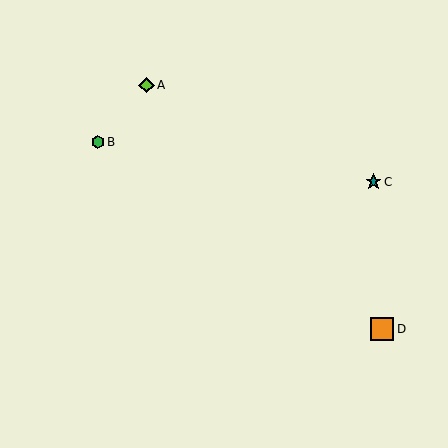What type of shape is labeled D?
Shape D is an orange square.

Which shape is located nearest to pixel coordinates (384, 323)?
The orange square (labeled D) at (382, 329) is nearest to that location.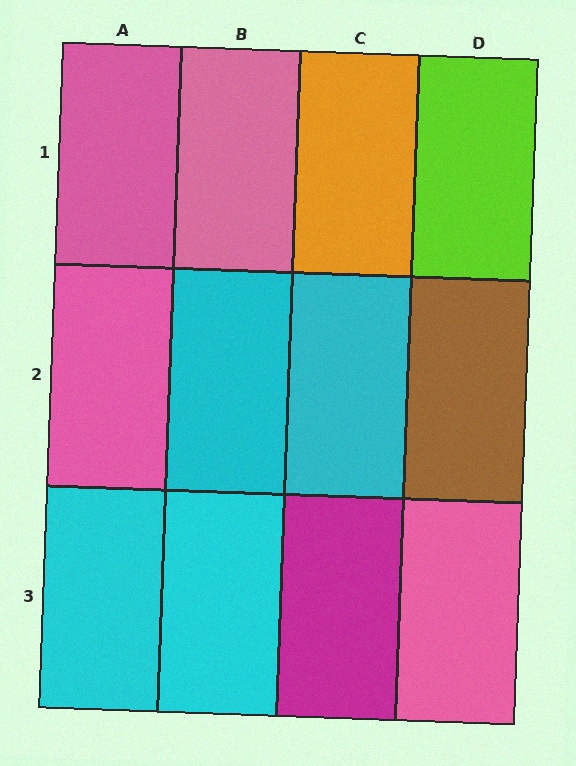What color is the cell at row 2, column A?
Pink.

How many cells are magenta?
1 cell is magenta.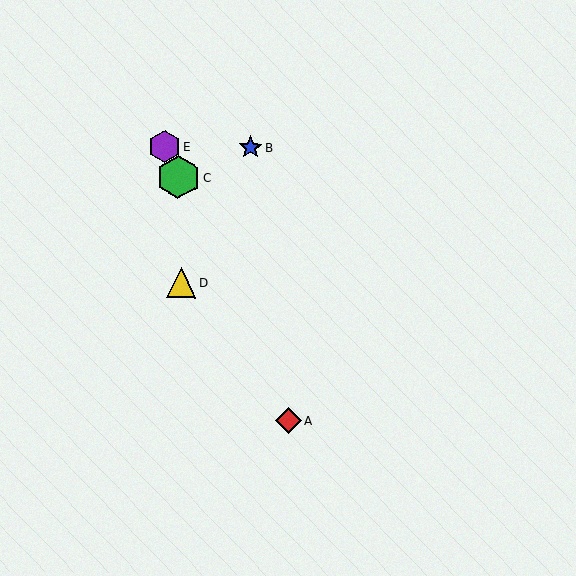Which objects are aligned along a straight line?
Objects A, C, E are aligned along a straight line.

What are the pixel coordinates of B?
Object B is at (251, 148).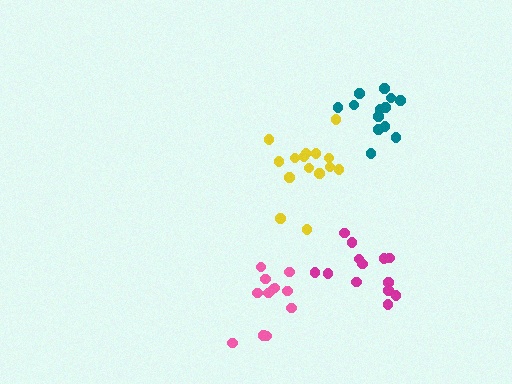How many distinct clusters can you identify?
There are 4 distinct clusters.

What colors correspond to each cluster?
The clusters are colored: pink, teal, yellow, magenta.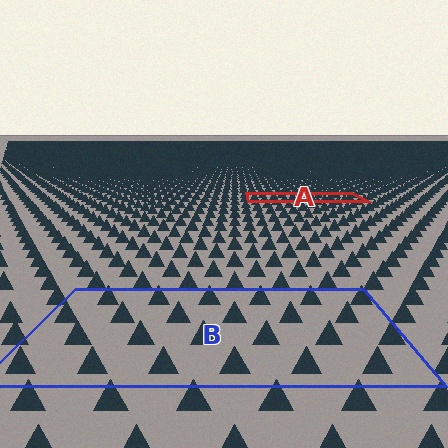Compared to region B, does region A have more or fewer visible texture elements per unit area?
Region A has more texture elements per unit area — they are packed more densely because it is farther away.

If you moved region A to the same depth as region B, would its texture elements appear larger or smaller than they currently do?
They would appear larger. At a closer depth, the same texture elements are projected at a bigger on-screen size.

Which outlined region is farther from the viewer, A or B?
Region A is farther from the viewer — the texture elements inside it appear smaller and more densely packed.